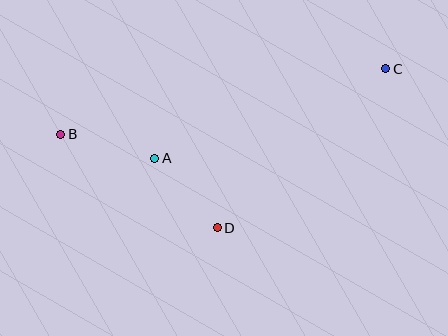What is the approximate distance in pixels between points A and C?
The distance between A and C is approximately 247 pixels.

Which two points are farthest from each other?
Points B and C are farthest from each other.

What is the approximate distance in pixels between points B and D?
The distance between B and D is approximately 182 pixels.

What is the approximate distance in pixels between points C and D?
The distance between C and D is approximately 232 pixels.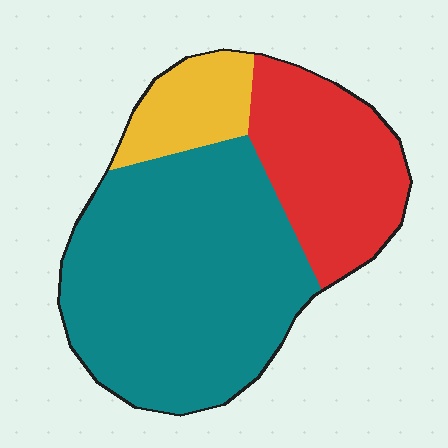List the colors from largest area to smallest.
From largest to smallest: teal, red, yellow.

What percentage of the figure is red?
Red covers 28% of the figure.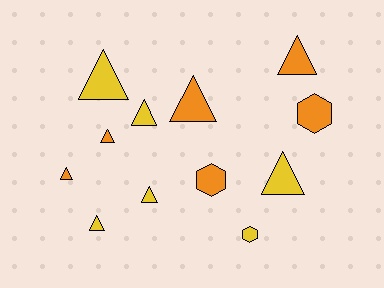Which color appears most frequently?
Yellow, with 6 objects.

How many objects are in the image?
There are 12 objects.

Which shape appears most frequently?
Triangle, with 9 objects.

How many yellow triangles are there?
There are 5 yellow triangles.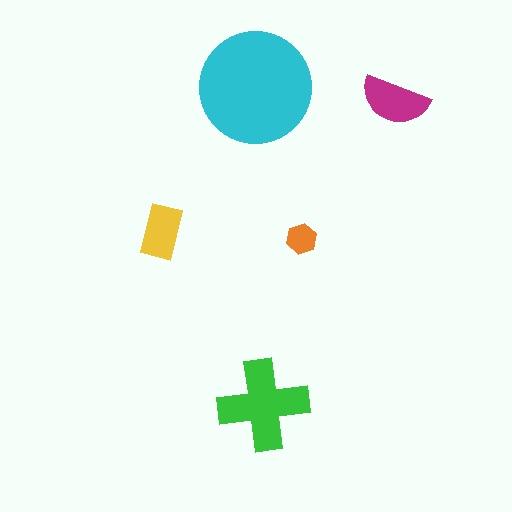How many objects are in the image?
There are 5 objects in the image.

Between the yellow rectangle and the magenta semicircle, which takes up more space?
The magenta semicircle.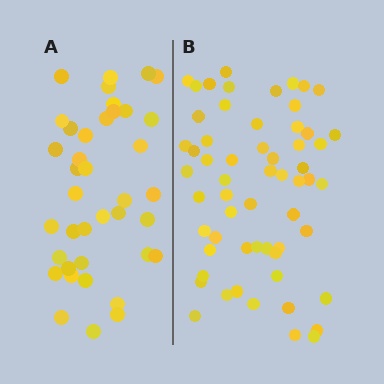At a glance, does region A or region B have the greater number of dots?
Region B (the right region) has more dots.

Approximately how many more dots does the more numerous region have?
Region B has approximately 20 more dots than region A.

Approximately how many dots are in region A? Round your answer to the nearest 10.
About 40 dots. (The exact count is 39, which rounds to 40.)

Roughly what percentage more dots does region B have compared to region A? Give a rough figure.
About 50% more.